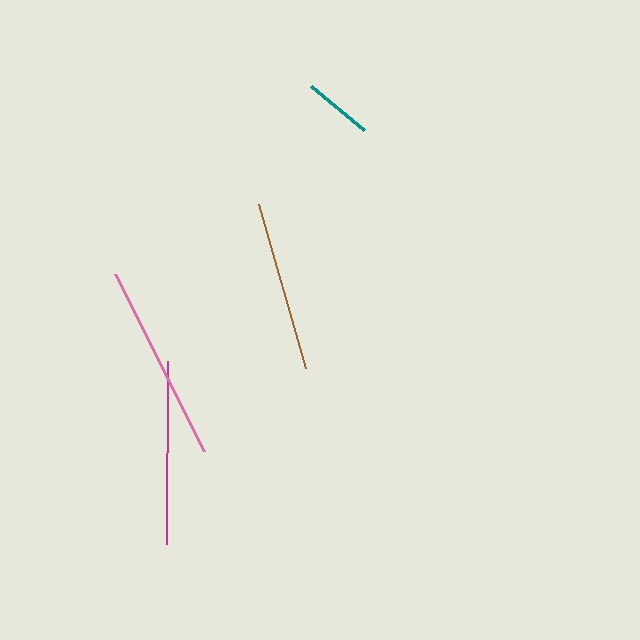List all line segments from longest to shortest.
From longest to shortest: pink, magenta, brown, teal.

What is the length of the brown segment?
The brown segment is approximately 170 pixels long.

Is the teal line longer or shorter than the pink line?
The pink line is longer than the teal line.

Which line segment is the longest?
The pink line is the longest at approximately 199 pixels.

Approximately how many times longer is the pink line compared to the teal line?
The pink line is approximately 2.9 times the length of the teal line.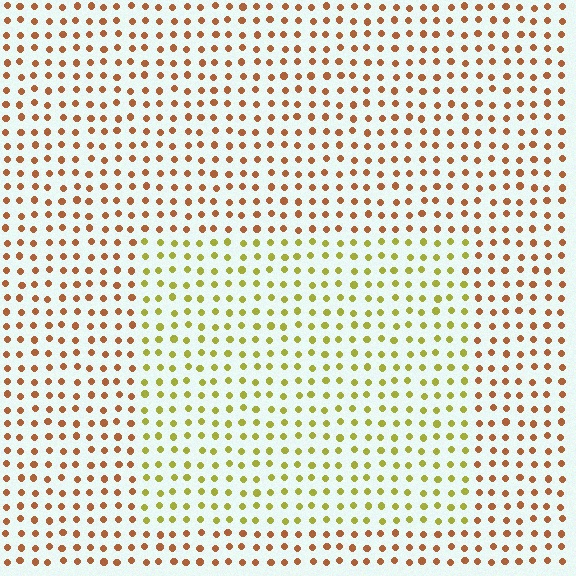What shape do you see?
I see a rectangle.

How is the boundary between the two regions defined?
The boundary is defined purely by a slight shift in hue (about 45 degrees). Spacing, size, and orientation are identical on both sides.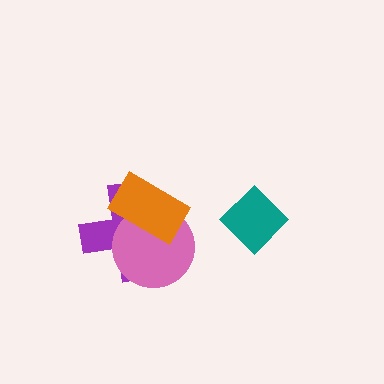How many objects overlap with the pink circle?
2 objects overlap with the pink circle.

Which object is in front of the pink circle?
The orange rectangle is in front of the pink circle.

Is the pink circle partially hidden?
Yes, it is partially covered by another shape.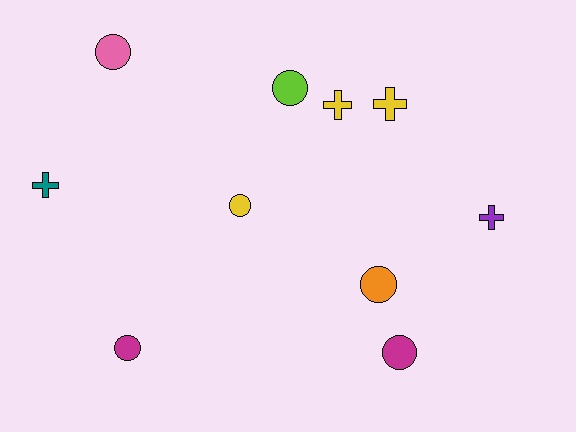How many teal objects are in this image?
There is 1 teal object.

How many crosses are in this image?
There are 4 crosses.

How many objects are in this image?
There are 10 objects.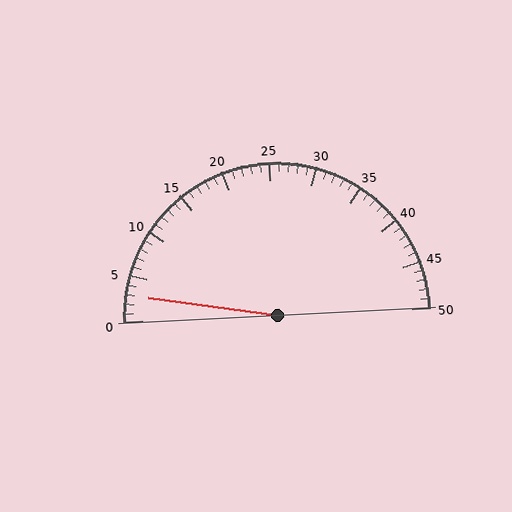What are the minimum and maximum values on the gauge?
The gauge ranges from 0 to 50.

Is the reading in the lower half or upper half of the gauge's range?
The reading is in the lower half of the range (0 to 50).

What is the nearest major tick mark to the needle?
The nearest major tick mark is 5.